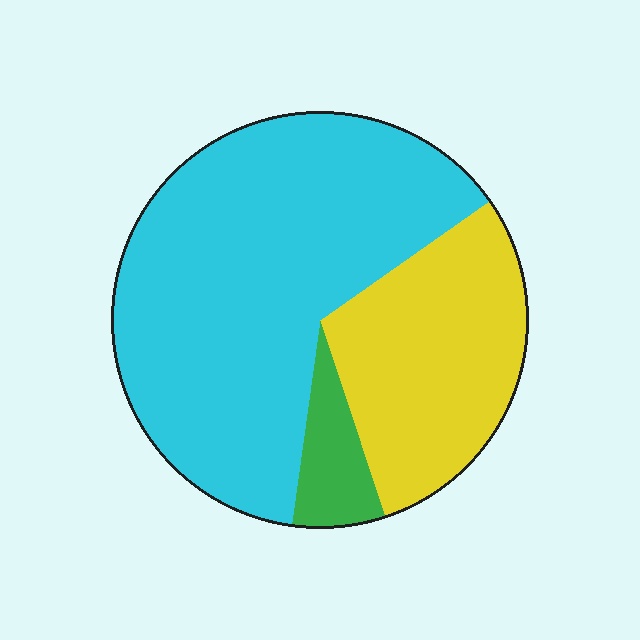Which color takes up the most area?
Cyan, at roughly 65%.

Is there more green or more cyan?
Cyan.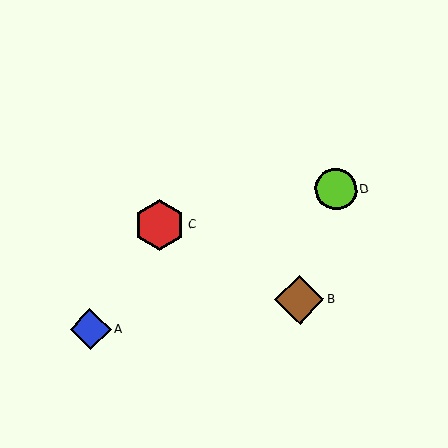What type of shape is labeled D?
Shape D is a lime circle.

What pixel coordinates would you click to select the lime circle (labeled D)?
Click at (336, 189) to select the lime circle D.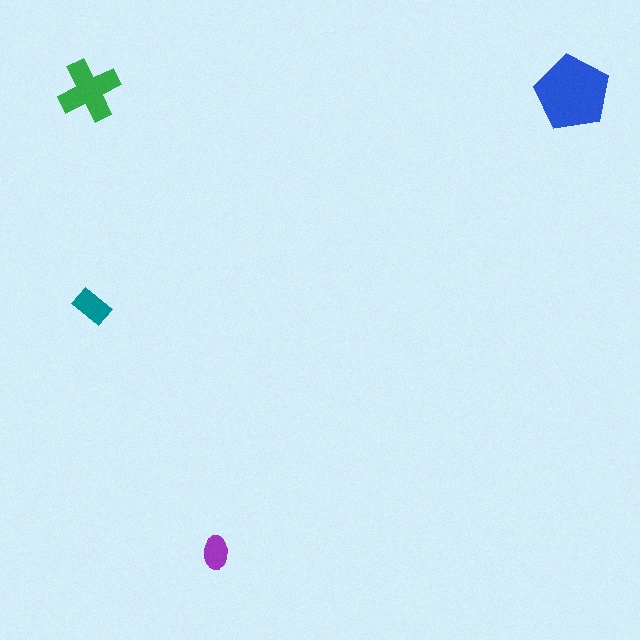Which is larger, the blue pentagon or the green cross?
The blue pentagon.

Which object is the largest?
The blue pentagon.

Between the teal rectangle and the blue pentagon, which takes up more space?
The blue pentagon.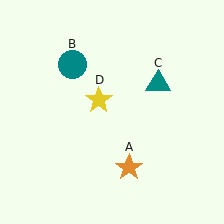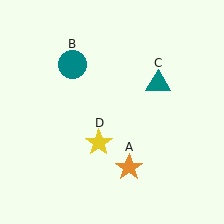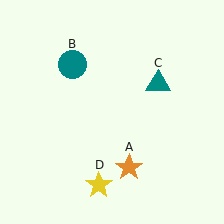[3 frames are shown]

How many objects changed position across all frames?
1 object changed position: yellow star (object D).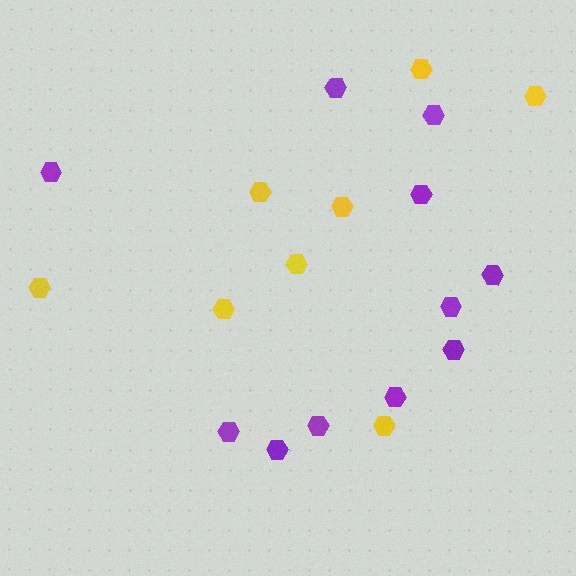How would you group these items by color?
There are 2 groups: one group of purple hexagons (11) and one group of yellow hexagons (8).